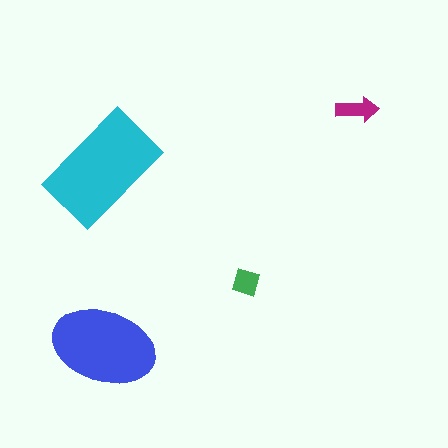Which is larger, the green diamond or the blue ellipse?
The blue ellipse.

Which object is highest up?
The magenta arrow is topmost.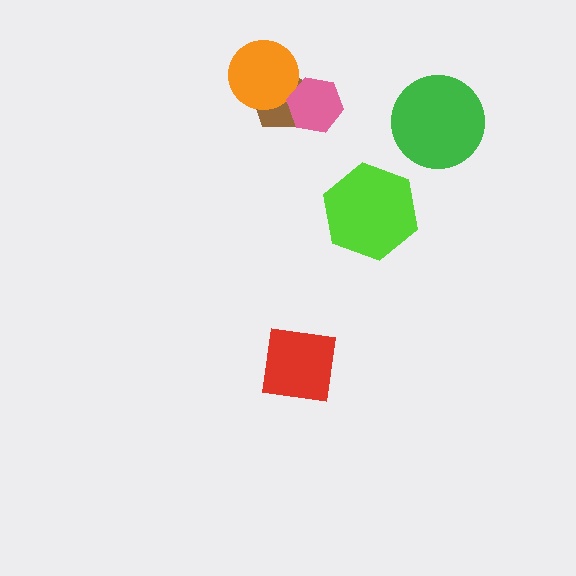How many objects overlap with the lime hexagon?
0 objects overlap with the lime hexagon.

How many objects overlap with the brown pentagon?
2 objects overlap with the brown pentagon.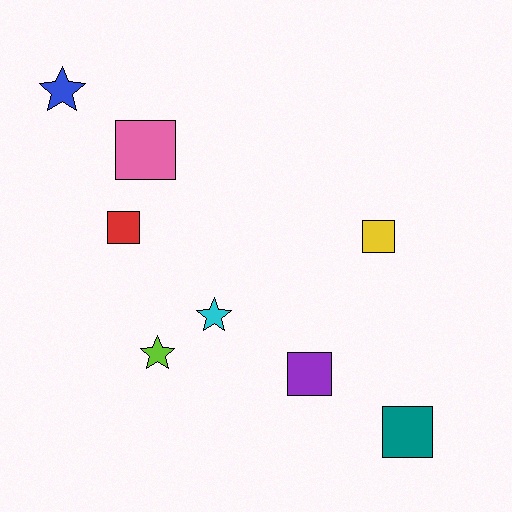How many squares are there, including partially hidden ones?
There are 5 squares.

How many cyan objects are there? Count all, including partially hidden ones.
There is 1 cyan object.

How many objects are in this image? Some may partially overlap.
There are 8 objects.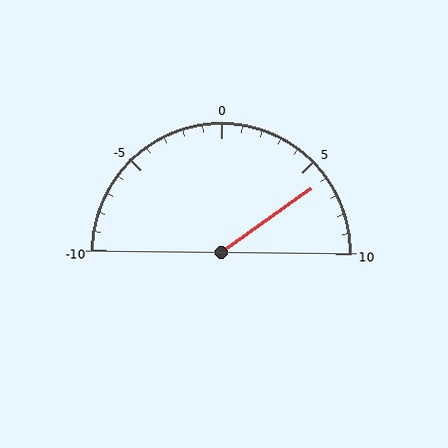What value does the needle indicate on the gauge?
The needle indicates approximately 6.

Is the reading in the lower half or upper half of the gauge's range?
The reading is in the upper half of the range (-10 to 10).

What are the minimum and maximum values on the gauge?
The gauge ranges from -10 to 10.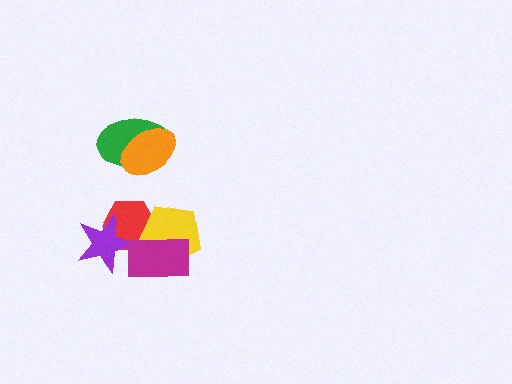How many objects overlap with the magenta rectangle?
2 objects overlap with the magenta rectangle.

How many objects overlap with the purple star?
1 object overlaps with the purple star.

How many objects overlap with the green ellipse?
1 object overlaps with the green ellipse.